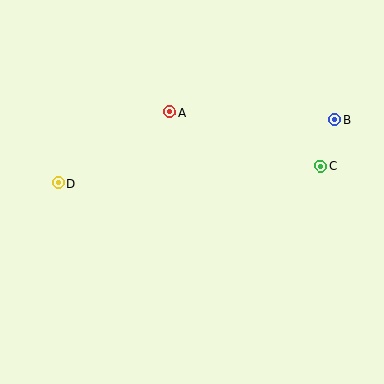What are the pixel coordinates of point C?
Point C is at (320, 166).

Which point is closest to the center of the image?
Point A at (170, 112) is closest to the center.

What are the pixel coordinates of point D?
Point D is at (58, 183).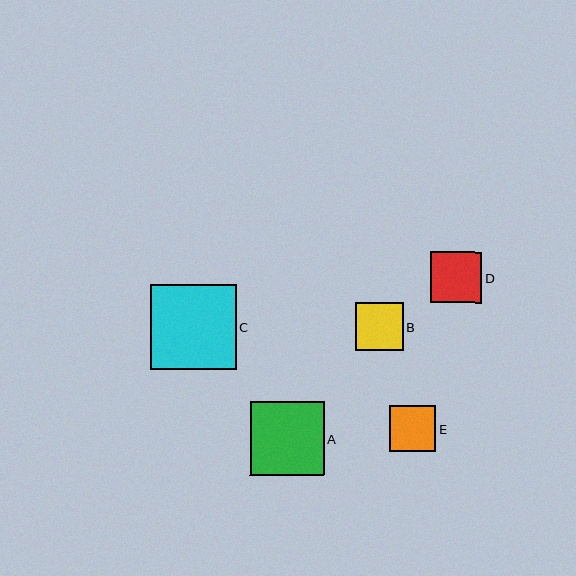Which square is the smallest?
Square E is the smallest with a size of approximately 46 pixels.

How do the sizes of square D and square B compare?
Square D and square B are approximately the same size.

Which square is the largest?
Square C is the largest with a size of approximately 86 pixels.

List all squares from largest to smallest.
From largest to smallest: C, A, D, B, E.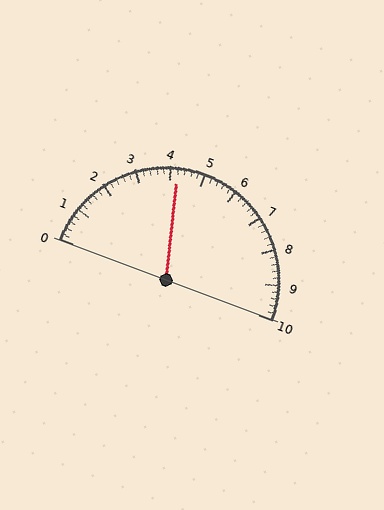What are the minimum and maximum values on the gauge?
The gauge ranges from 0 to 10.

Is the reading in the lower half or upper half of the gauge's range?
The reading is in the lower half of the range (0 to 10).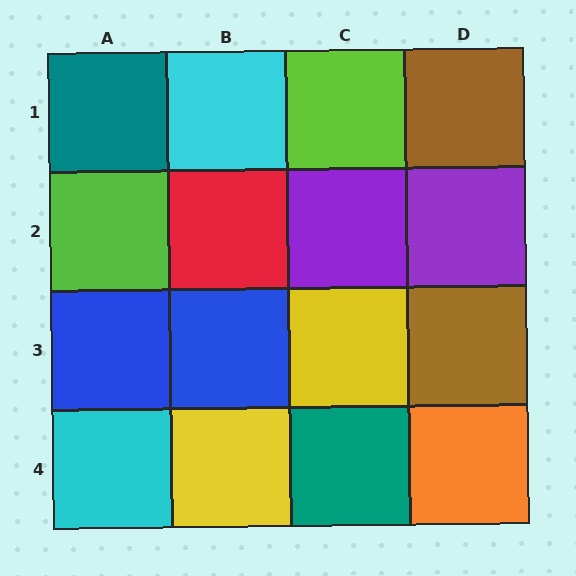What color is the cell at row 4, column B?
Yellow.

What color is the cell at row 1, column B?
Cyan.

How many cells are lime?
2 cells are lime.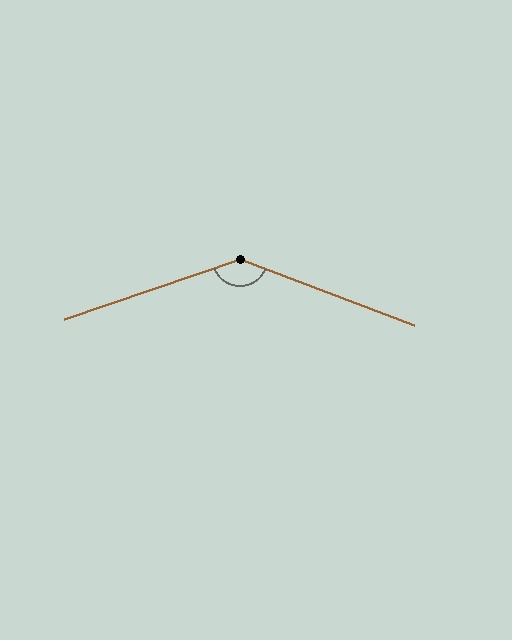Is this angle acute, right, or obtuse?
It is obtuse.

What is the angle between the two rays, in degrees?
Approximately 140 degrees.